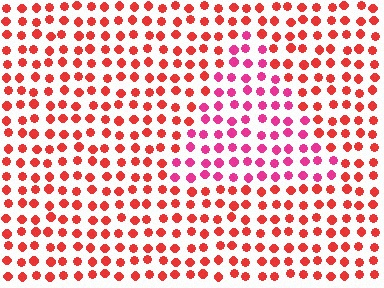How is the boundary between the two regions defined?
The boundary is defined purely by a slight shift in hue (about 33 degrees). Spacing, size, and orientation are identical on both sides.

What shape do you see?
I see a triangle.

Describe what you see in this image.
The image is filled with small red elements in a uniform arrangement. A triangle-shaped region is visible where the elements are tinted to a slightly different hue, forming a subtle color boundary.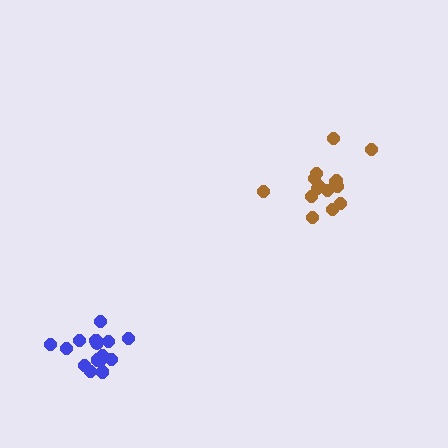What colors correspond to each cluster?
The clusters are colored: brown, blue.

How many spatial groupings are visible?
There are 2 spatial groupings.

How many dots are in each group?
Group 1: 15 dots, Group 2: 15 dots (30 total).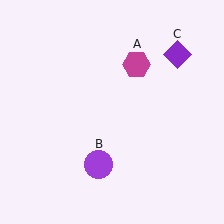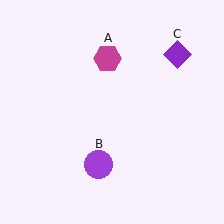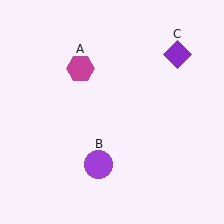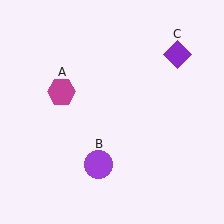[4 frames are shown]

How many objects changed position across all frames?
1 object changed position: magenta hexagon (object A).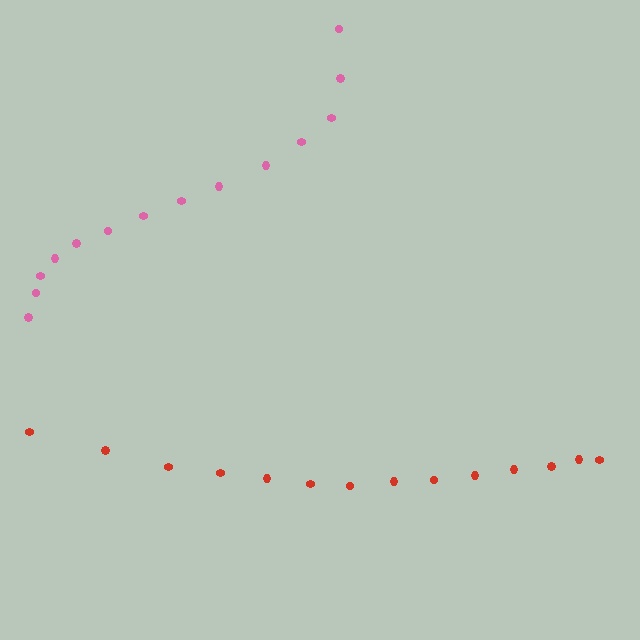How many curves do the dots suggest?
There are 2 distinct paths.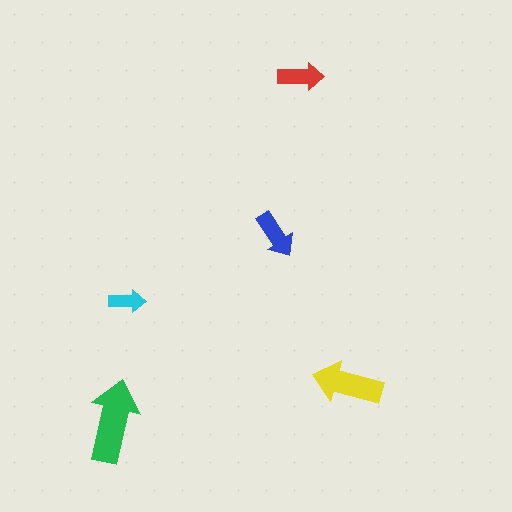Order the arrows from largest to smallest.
the green one, the yellow one, the blue one, the red one, the cyan one.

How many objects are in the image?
There are 5 objects in the image.